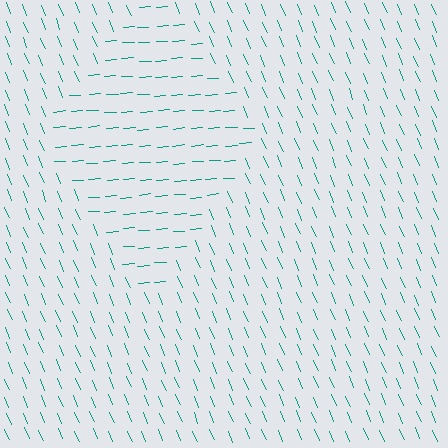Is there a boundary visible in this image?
Yes, there is a texture boundary formed by a change in line orientation.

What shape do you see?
I see a diamond.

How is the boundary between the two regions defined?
The boundary is defined purely by a change in line orientation (approximately 71 degrees difference). All lines are the same color and thickness.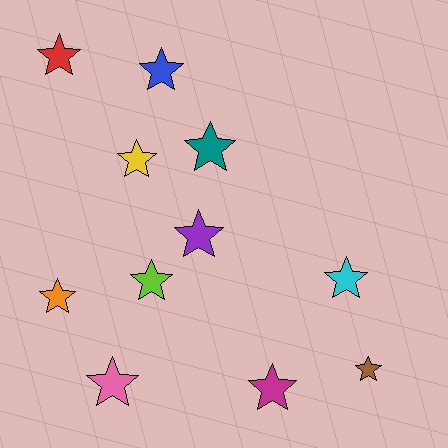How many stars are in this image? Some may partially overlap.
There are 11 stars.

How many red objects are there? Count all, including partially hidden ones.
There is 1 red object.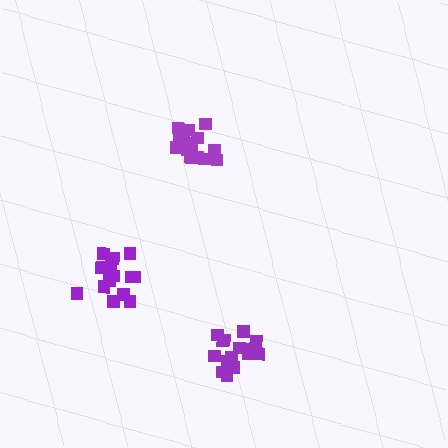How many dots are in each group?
Group 1: 15 dots, Group 2: 14 dots, Group 3: 15 dots (44 total).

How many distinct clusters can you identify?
There are 3 distinct clusters.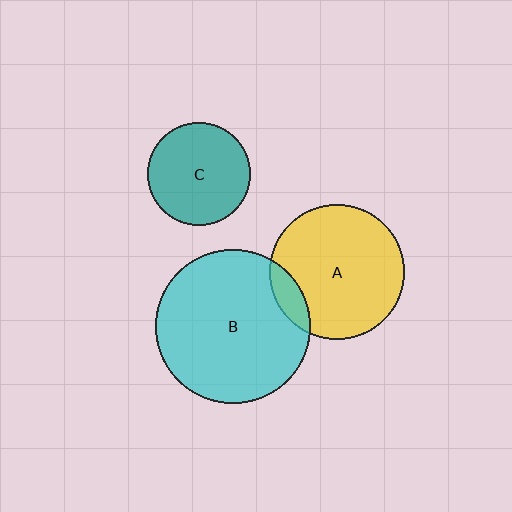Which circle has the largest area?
Circle B (cyan).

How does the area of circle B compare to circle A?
Approximately 1.3 times.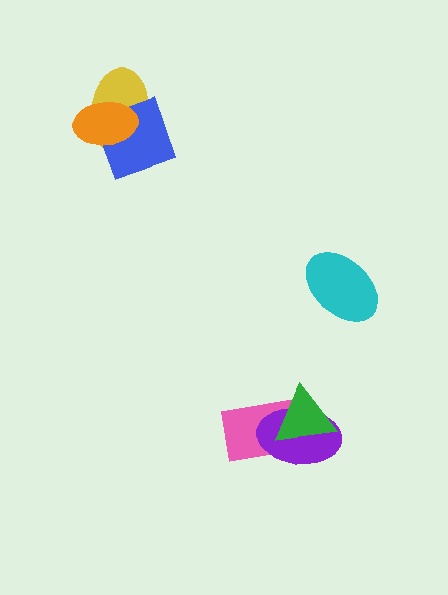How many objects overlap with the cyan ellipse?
0 objects overlap with the cyan ellipse.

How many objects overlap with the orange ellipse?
2 objects overlap with the orange ellipse.